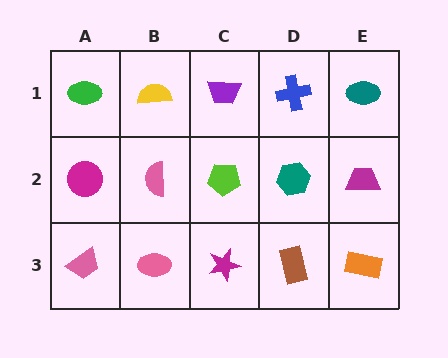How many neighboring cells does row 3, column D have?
3.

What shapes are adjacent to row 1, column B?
A pink semicircle (row 2, column B), a green ellipse (row 1, column A), a purple trapezoid (row 1, column C).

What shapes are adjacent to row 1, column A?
A magenta circle (row 2, column A), a yellow semicircle (row 1, column B).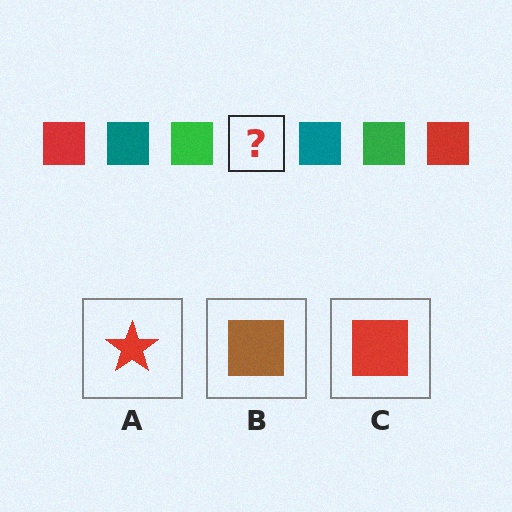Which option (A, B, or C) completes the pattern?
C.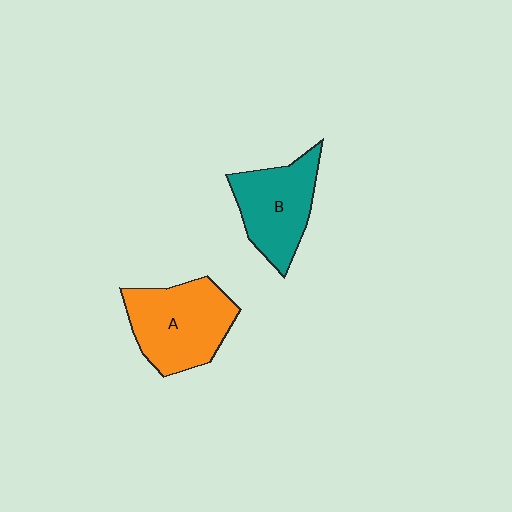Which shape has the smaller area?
Shape B (teal).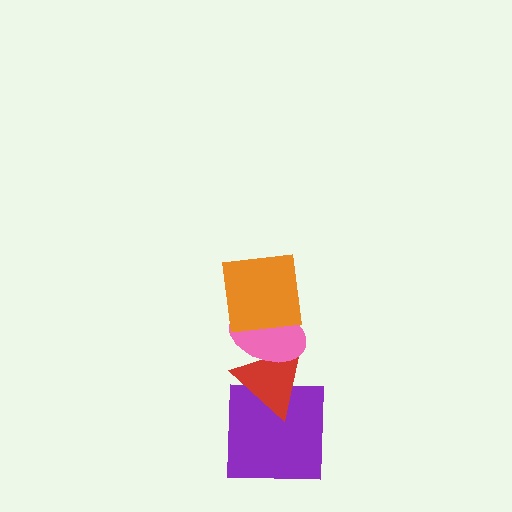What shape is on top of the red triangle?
The pink ellipse is on top of the red triangle.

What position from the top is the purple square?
The purple square is 4th from the top.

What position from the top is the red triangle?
The red triangle is 3rd from the top.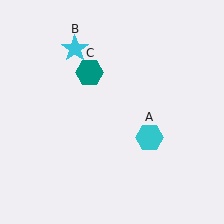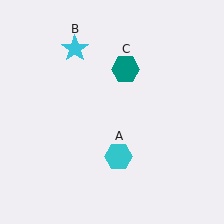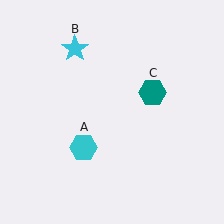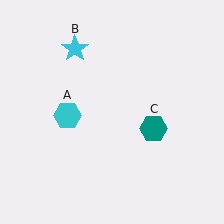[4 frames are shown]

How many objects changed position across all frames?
2 objects changed position: cyan hexagon (object A), teal hexagon (object C).